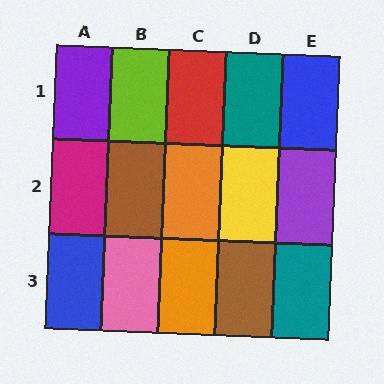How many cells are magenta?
1 cell is magenta.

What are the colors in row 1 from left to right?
Purple, lime, red, teal, blue.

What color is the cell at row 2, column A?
Magenta.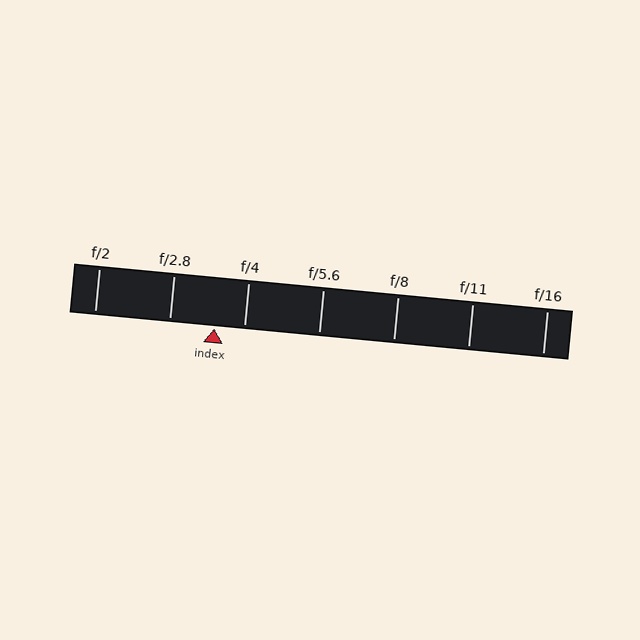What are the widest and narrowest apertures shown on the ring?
The widest aperture shown is f/2 and the narrowest is f/16.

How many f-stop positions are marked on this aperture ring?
There are 7 f-stop positions marked.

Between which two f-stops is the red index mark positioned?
The index mark is between f/2.8 and f/4.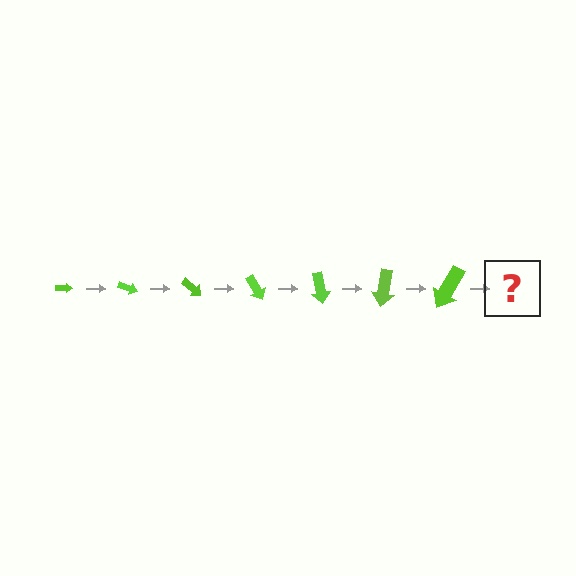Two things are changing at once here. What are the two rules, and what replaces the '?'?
The two rules are that the arrow grows larger each step and it rotates 20 degrees each step. The '?' should be an arrow, larger than the previous one and rotated 140 degrees from the start.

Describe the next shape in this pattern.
It should be an arrow, larger than the previous one and rotated 140 degrees from the start.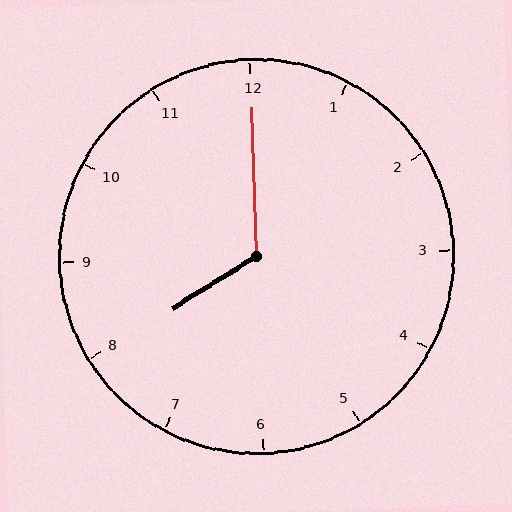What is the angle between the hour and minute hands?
Approximately 120 degrees.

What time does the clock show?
8:00.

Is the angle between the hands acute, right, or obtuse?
It is obtuse.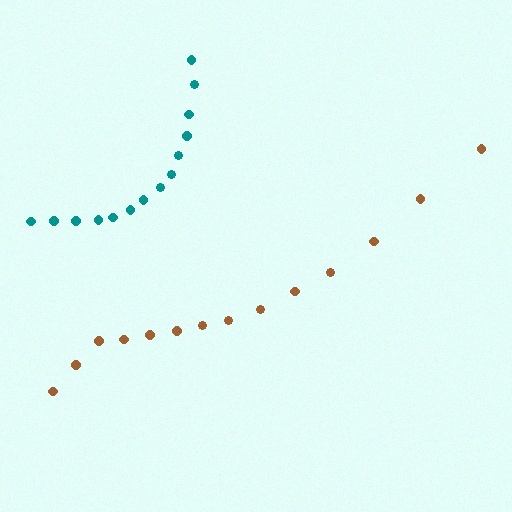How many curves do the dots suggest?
There are 2 distinct paths.